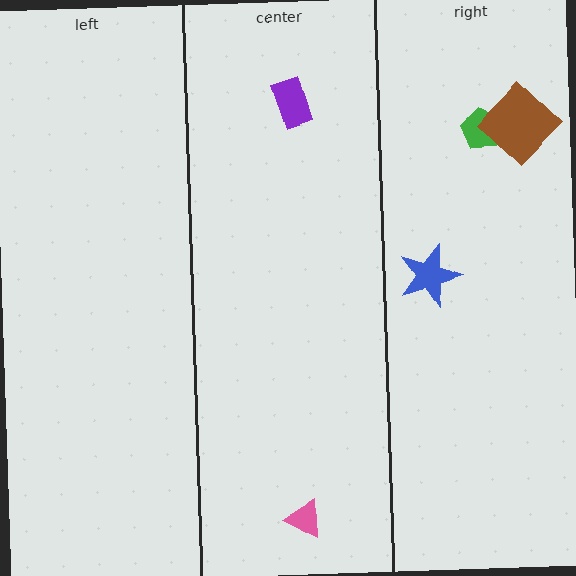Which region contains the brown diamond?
The right region.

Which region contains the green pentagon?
The right region.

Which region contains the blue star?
The right region.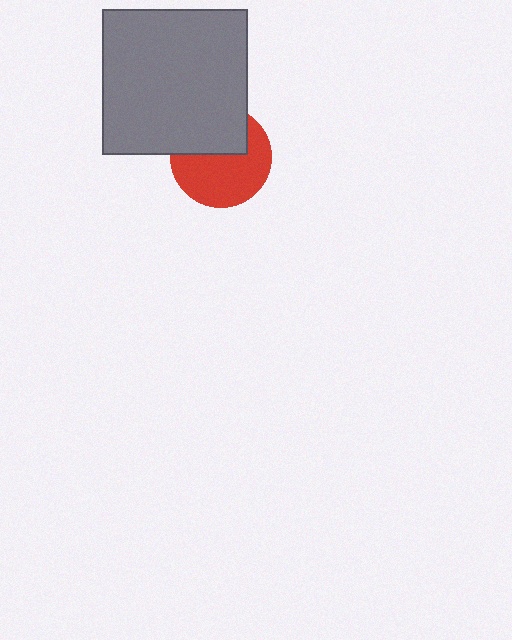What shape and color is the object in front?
The object in front is a gray square.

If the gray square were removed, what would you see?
You would see the complete red circle.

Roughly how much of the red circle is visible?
About half of it is visible (roughly 60%).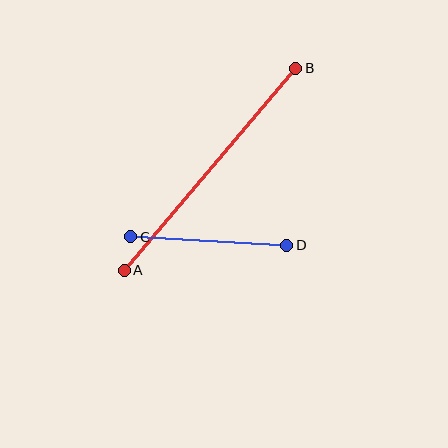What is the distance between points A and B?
The distance is approximately 265 pixels.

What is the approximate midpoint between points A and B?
The midpoint is at approximately (210, 169) pixels.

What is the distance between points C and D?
The distance is approximately 156 pixels.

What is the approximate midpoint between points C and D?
The midpoint is at approximately (209, 241) pixels.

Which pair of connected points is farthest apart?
Points A and B are farthest apart.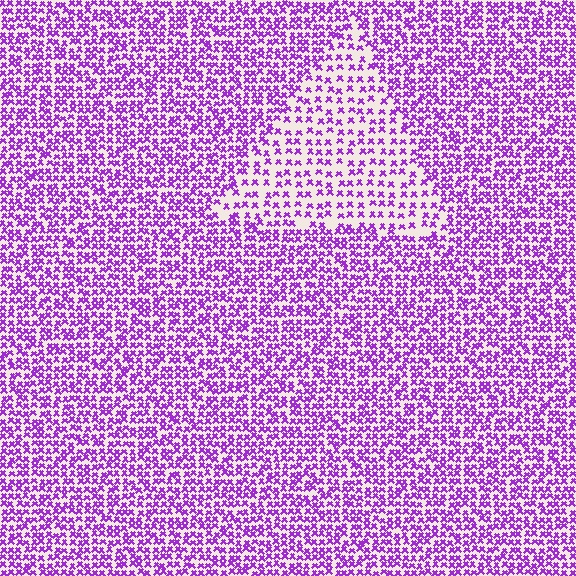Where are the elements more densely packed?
The elements are more densely packed outside the triangle boundary.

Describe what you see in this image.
The image contains small purple elements arranged at two different densities. A triangle-shaped region is visible where the elements are less densely packed than the surrounding area.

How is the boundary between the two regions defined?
The boundary is defined by a change in element density (approximately 1.9x ratio). All elements are the same color, size, and shape.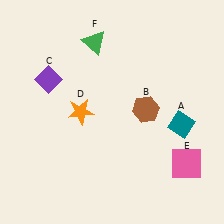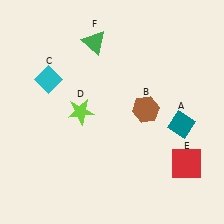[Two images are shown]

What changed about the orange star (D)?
In Image 1, D is orange. In Image 2, it changed to lime.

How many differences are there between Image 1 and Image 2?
There are 3 differences between the two images.